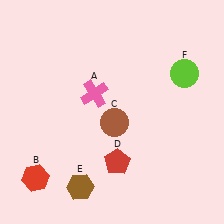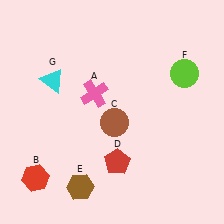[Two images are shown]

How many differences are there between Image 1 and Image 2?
There is 1 difference between the two images.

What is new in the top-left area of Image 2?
A cyan triangle (G) was added in the top-left area of Image 2.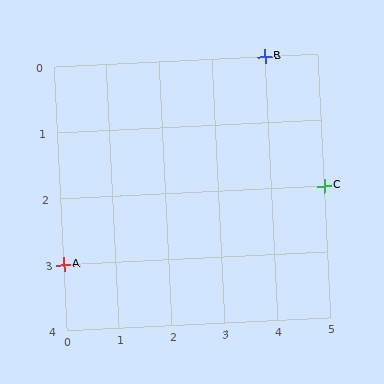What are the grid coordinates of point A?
Point A is at grid coordinates (0, 3).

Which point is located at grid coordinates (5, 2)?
Point C is at (5, 2).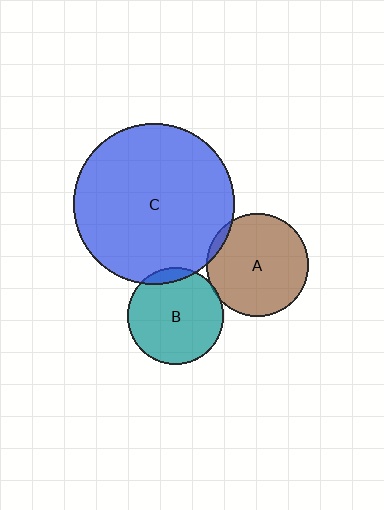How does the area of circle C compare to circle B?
Approximately 2.8 times.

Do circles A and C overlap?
Yes.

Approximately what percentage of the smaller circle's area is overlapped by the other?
Approximately 5%.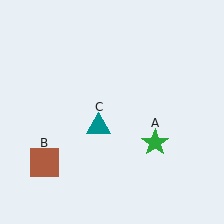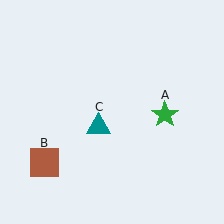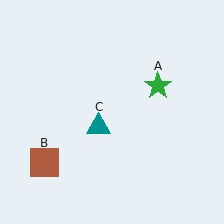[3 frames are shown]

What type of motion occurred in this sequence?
The green star (object A) rotated counterclockwise around the center of the scene.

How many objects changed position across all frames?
1 object changed position: green star (object A).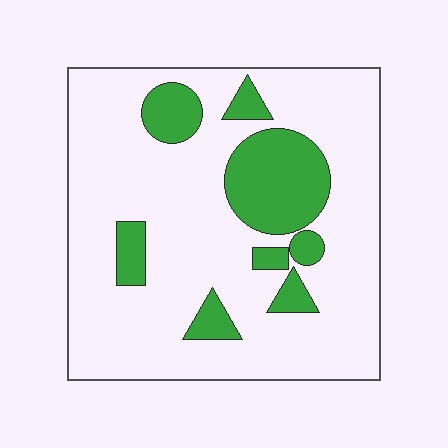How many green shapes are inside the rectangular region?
8.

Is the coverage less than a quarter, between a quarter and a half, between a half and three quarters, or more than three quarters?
Less than a quarter.